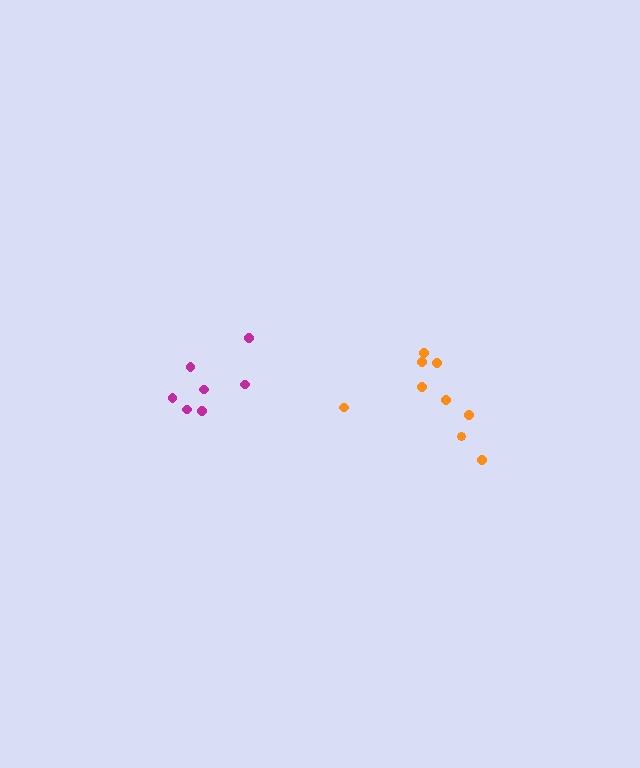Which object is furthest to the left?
The magenta cluster is leftmost.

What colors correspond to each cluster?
The clusters are colored: orange, magenta.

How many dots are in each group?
Group 1: 9 dots, Group 2: 7 dots (16 total).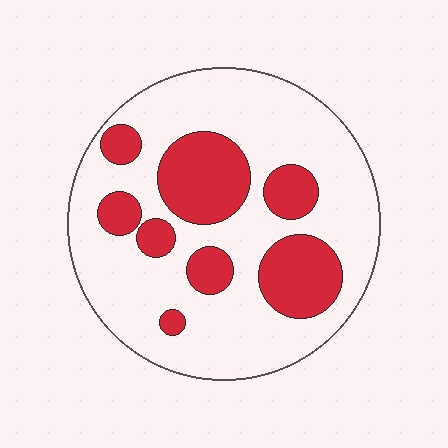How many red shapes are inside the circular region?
8.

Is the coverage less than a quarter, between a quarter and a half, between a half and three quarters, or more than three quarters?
Between a quarter and a half.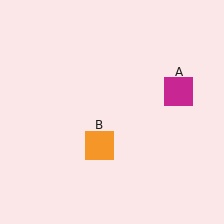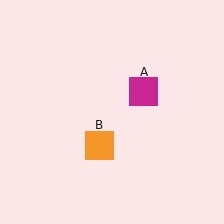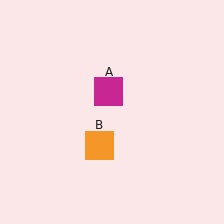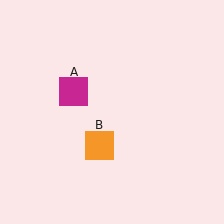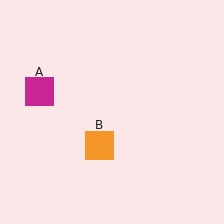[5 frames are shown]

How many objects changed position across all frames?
1 object changed position: magenta square (object A).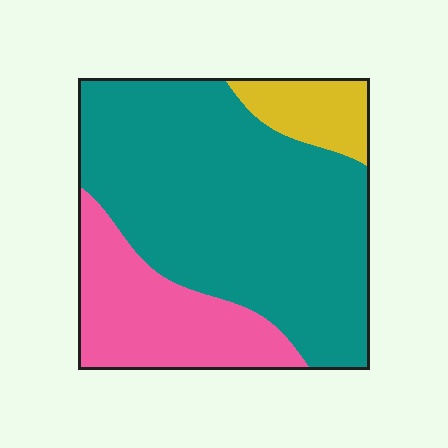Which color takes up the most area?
Teal, at roughly 65%.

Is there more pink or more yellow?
Pink.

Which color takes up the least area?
Yellow, at roughly 10%.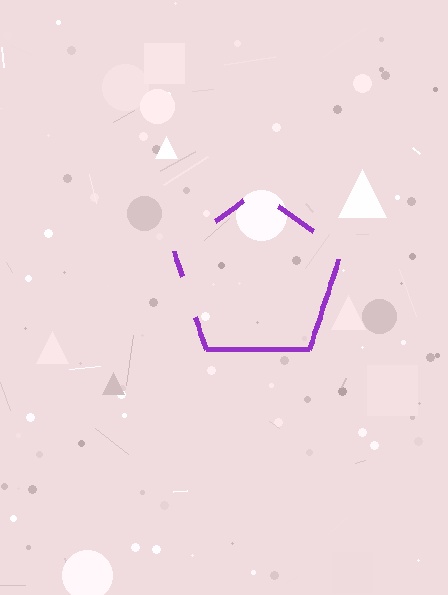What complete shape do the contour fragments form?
The contour fragments form a pentagon.